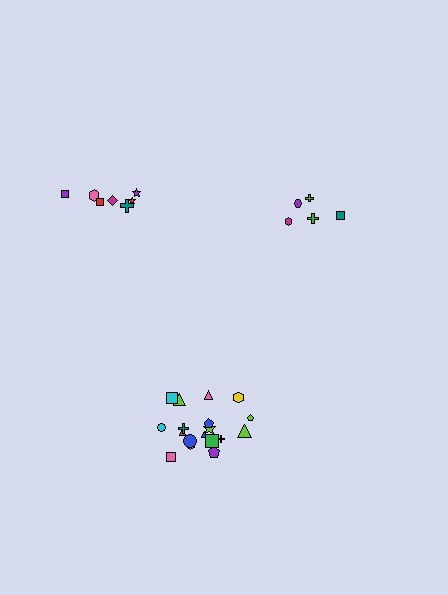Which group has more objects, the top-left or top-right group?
The top-left group.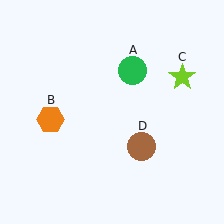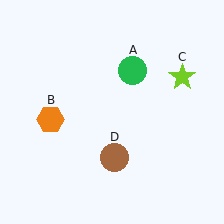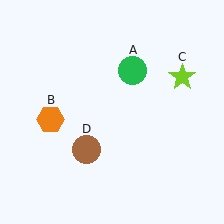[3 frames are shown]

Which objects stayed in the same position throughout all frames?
Green circle (object A) and orange hexagon (object B) and lime star (object C) remained stationary.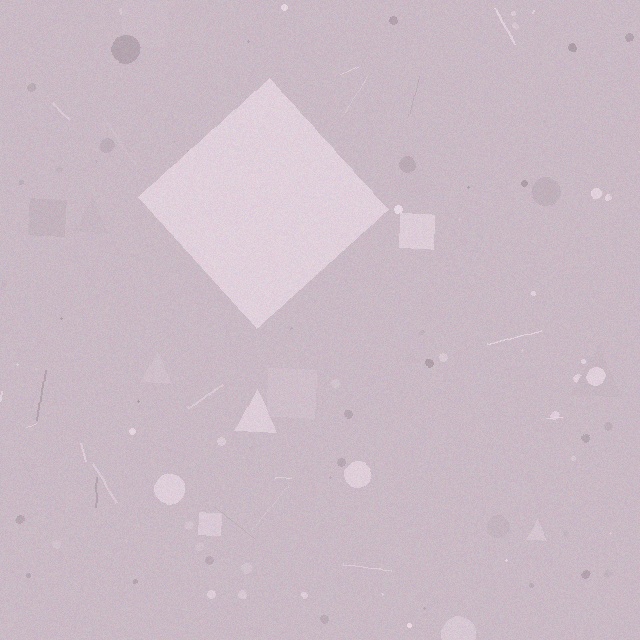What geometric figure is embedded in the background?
A diamond is embedded in the background.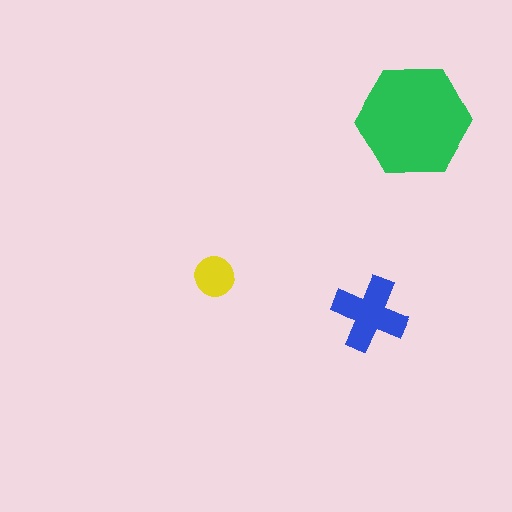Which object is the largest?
The green hexagon.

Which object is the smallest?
The yellow circle.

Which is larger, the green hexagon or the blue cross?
The green hexagon.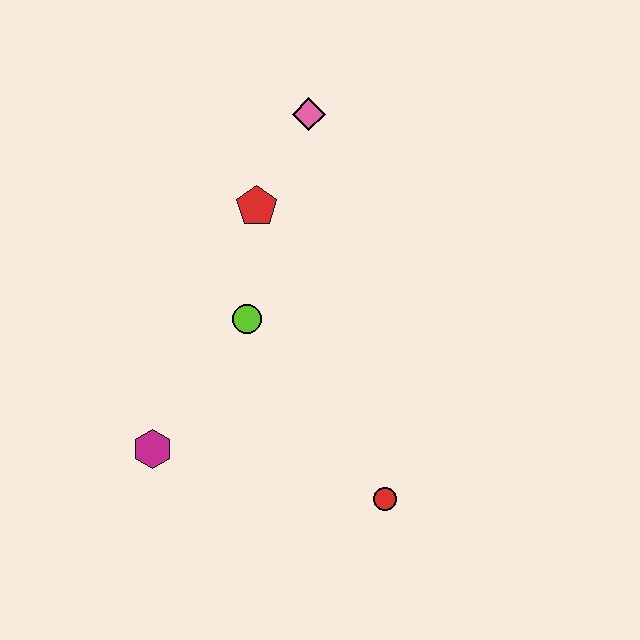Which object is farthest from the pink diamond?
The red circle is farthest from the pink diamond.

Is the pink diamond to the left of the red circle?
Yes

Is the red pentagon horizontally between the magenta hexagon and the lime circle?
No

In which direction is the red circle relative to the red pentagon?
The red circle is below the red pentagon.